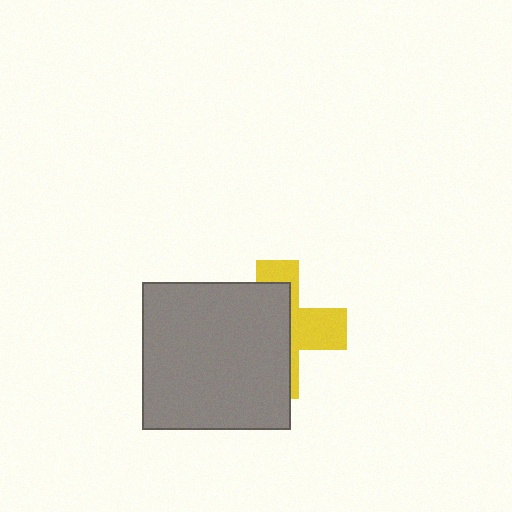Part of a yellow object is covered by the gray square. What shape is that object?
It is a cross.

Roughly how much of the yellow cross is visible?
A small part of it is visible (roughly 39%).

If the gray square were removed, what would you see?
You would see the complete yellow cross.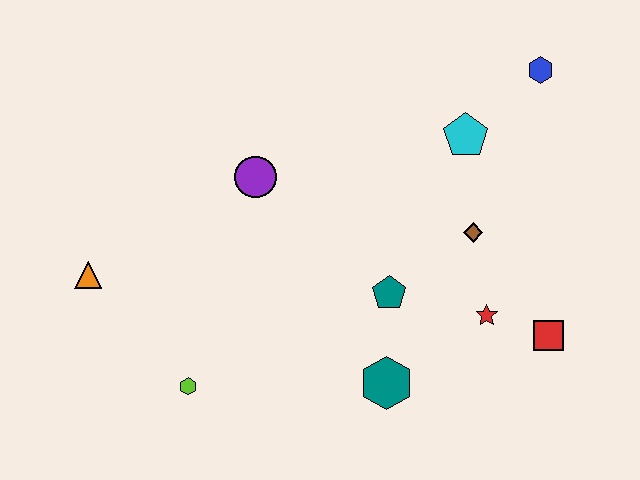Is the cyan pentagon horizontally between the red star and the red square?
No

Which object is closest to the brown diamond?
The red star is closest to the brown diamond.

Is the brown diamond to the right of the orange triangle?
Yes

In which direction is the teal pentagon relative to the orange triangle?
The teal pentagon is to the right of the orange triangle.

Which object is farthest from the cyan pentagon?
The orange triangle is farthest from the cyan pentagon.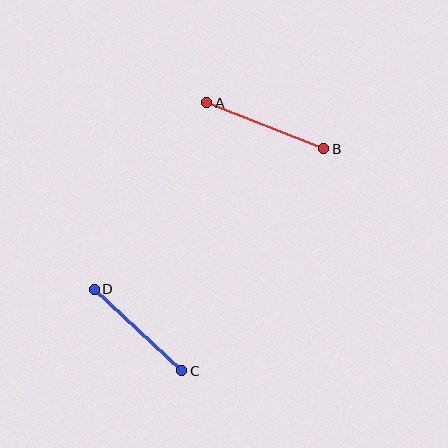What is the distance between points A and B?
The distance is approximately 126 pixels.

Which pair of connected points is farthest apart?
Points A and B are farthest apart.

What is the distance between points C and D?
The distance is approximately 119 pixels.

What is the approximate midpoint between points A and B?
The midpoint is at approximately (265, 126) pixels.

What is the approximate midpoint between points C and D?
The midpoint is at approximately (138, 330) pixels.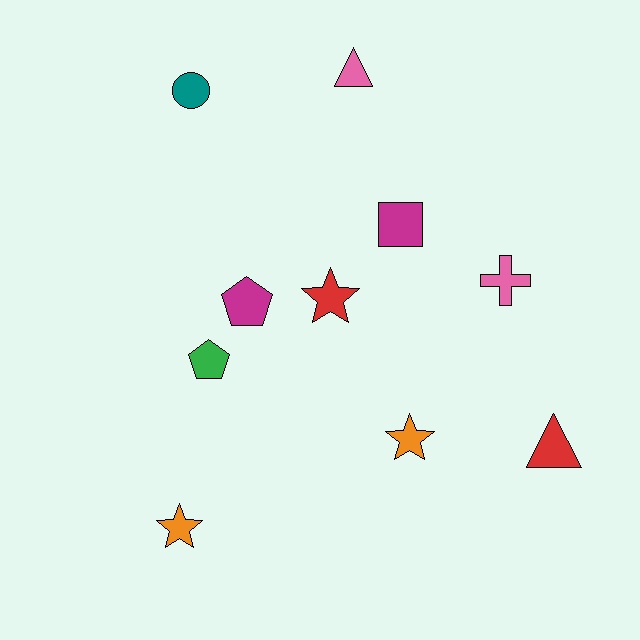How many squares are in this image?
There is 1 square.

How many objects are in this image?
There are 10 objects.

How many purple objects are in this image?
There are no purple objects.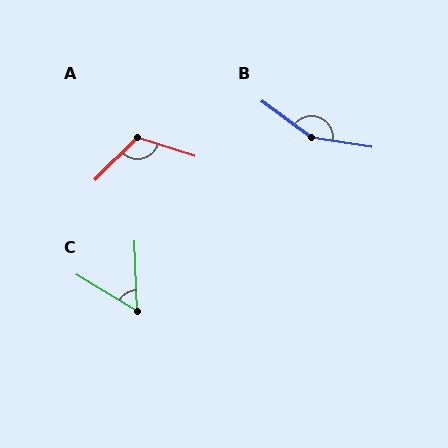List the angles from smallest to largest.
C (56°), A (117°), B (153°).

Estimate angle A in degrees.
Approximately 117 degrees.